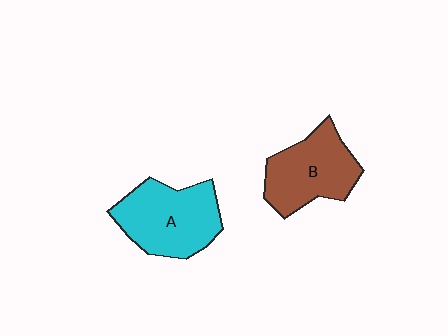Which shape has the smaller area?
Shape B (brown).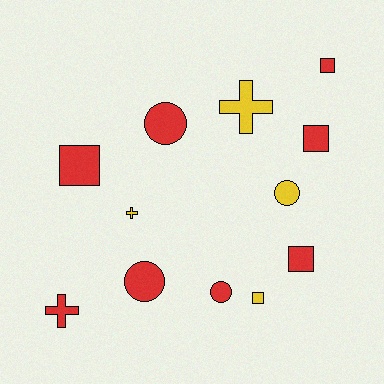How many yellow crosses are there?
There are 2 yellow crosses.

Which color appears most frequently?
Red, with 8 objects.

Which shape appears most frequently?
Square, with 5 objects.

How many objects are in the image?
There are 12 objects.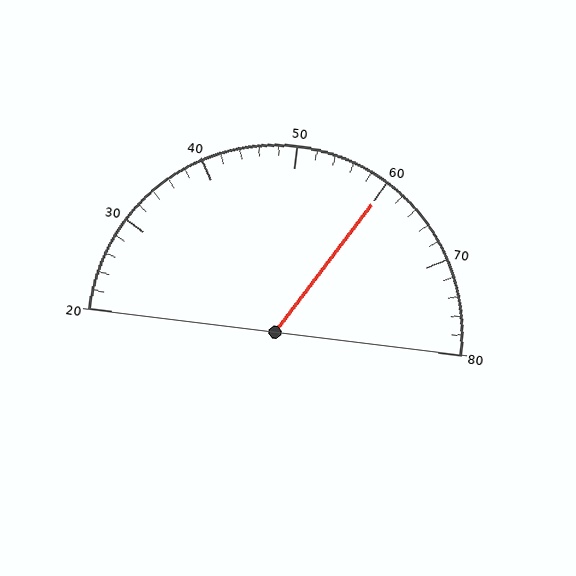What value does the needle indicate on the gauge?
The needle indicates approximately 60.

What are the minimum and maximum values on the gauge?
The gauge ranges from 20 to 80.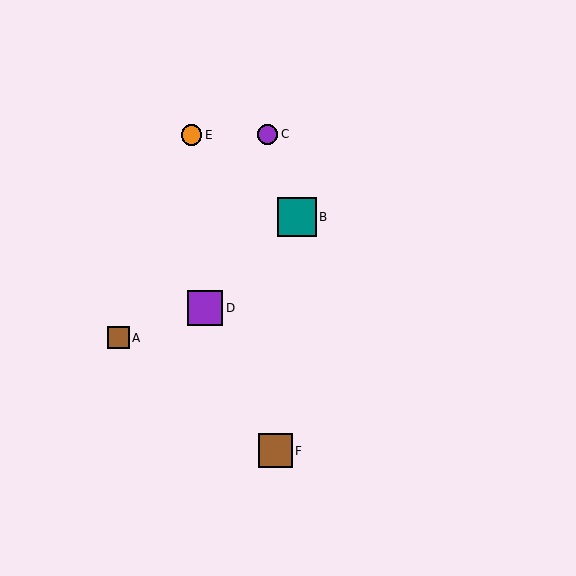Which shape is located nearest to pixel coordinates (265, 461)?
The brown square (labeled F) at (276, 451) is nearest to that location.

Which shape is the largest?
The teal square (labeled B) is the largest.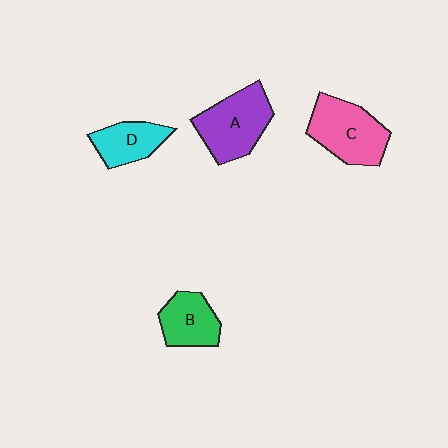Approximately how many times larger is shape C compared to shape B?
Approximately 1.5 times.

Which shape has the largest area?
Shape A (purple).